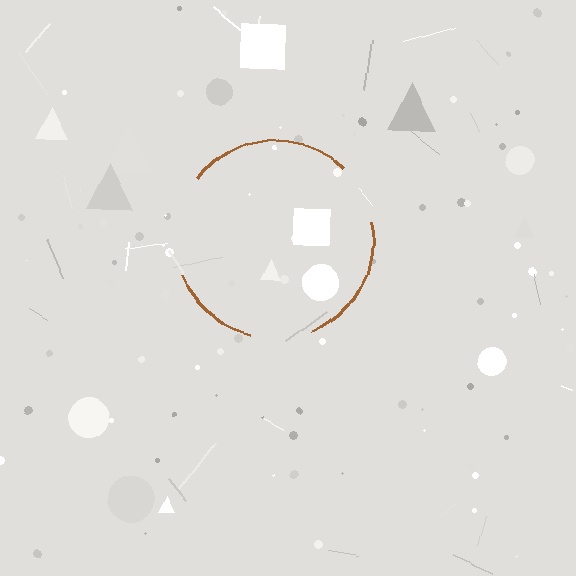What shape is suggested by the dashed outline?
The dashed outline suggests a circle.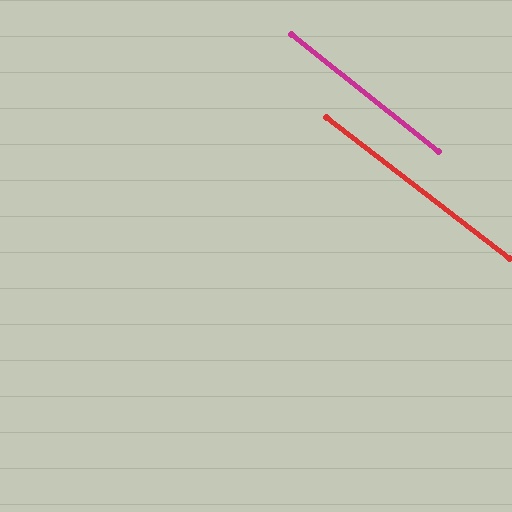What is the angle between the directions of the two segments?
Approximately 1 degree.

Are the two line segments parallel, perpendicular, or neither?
Parallel — their directions differ by only 1.0°.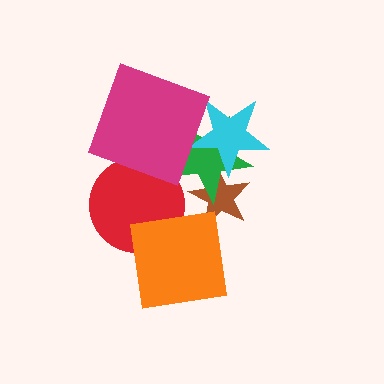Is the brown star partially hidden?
Yes, it is partially covered by another shape.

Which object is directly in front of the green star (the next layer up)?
The cyan star is directly in front of the green star.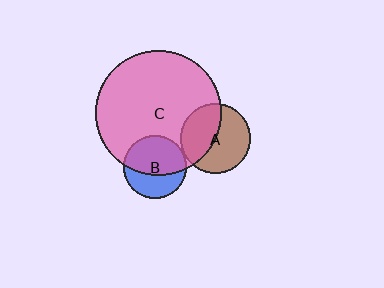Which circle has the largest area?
Circle C (pink).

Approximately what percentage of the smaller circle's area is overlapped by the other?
Approximately 65%.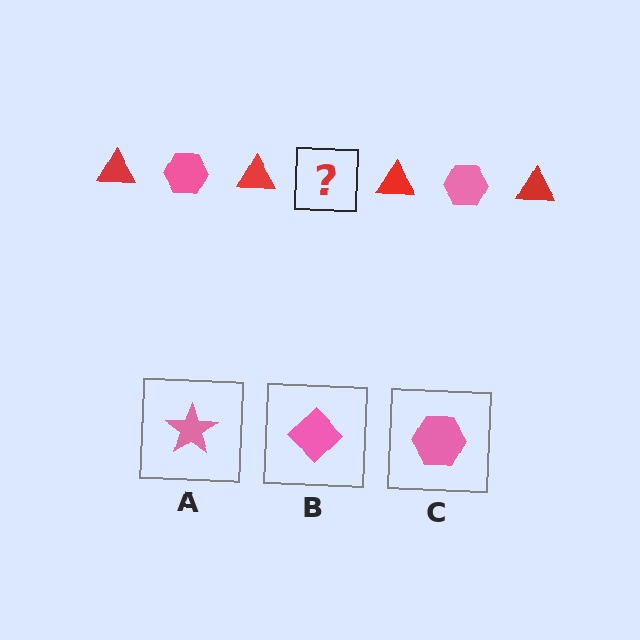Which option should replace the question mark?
Option C.